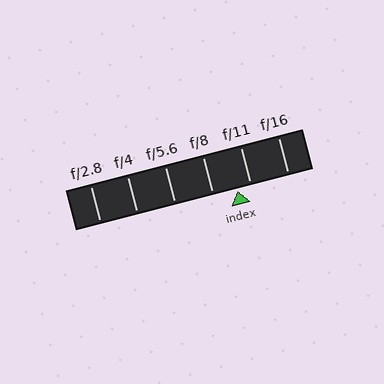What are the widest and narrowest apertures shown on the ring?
The widest aperture shown is f/2.8 and the narrowest is f/16.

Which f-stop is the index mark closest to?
The index mark is closest to f/11.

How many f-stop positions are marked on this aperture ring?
There are 6 f-stop positions marked.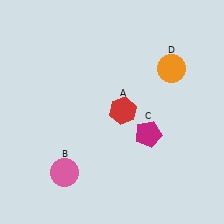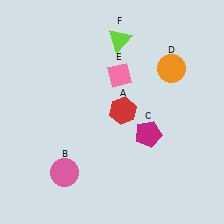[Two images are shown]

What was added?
A pink diamond (E), a lime triangle (F) were added in Image 2.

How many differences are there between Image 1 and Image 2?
There are 2 differences between the two images.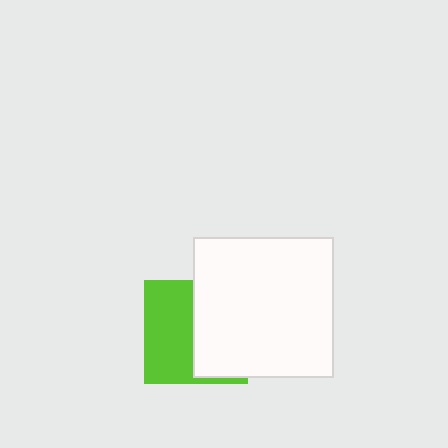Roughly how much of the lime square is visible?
About half of it is visible (roughly 51%).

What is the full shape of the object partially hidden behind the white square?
The partially hidden object is a lime square.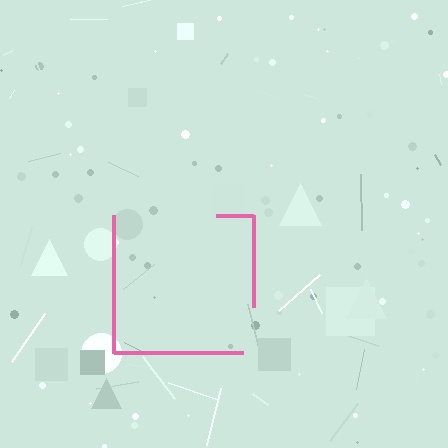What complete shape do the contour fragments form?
The contour fragments form a square.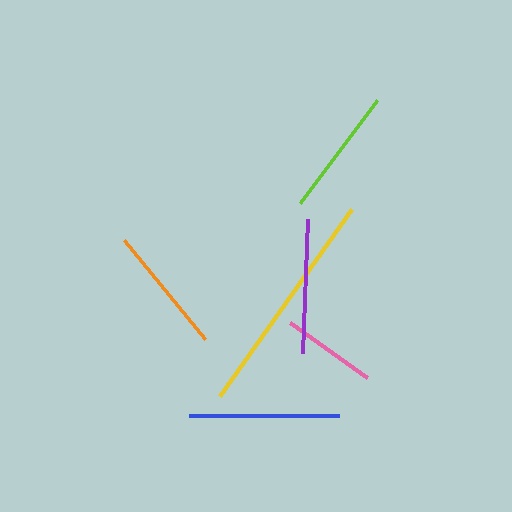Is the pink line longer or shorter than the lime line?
The lime line is longer than the pink line.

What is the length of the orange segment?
The orange segment is approximately 127 pixels long.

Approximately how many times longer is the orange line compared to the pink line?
The orange line is approximately 1.3 times the length of the pink line.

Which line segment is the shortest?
The pink line is the shortest at approximately 94 pixels.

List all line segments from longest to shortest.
From longest to shortest: yellow, blue, purple, lime, orange, pink.